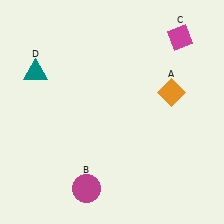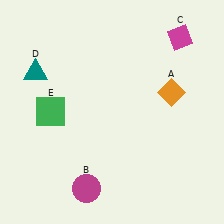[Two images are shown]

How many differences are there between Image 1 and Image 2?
There is 1 difference between the two images.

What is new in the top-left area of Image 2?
A green square (E) was added in the top-left area of Image 2.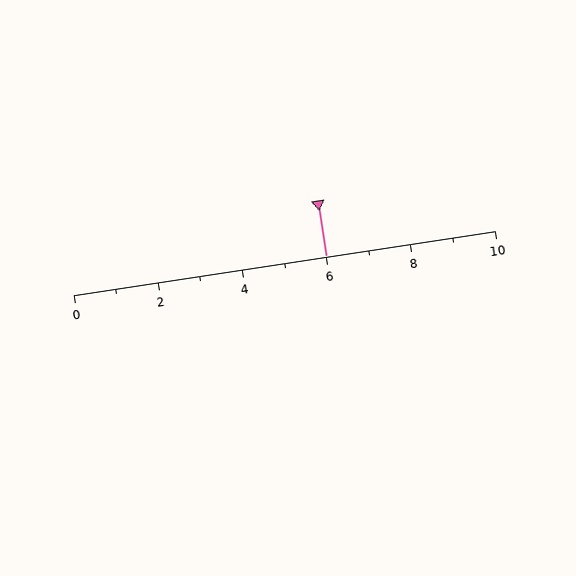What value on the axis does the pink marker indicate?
The marker indicates approximately 6.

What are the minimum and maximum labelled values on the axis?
The axis runs from 0 to 10.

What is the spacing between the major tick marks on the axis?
The major ticks are spaced 2 apart.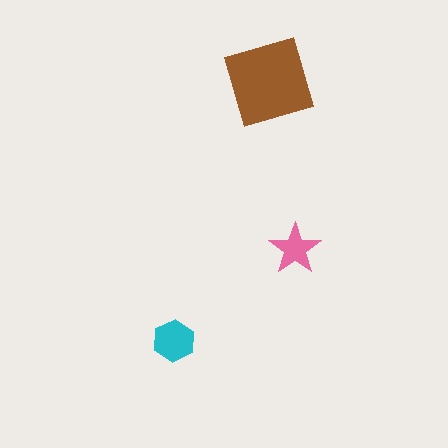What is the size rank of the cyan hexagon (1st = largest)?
2nd.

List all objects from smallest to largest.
The pink star, the cyan hexagon, the brown diamond.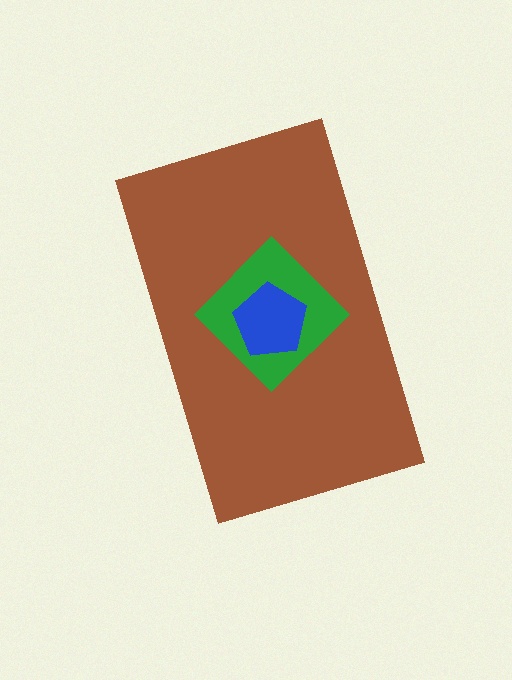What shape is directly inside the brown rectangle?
The green diamond.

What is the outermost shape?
The brown rectangle.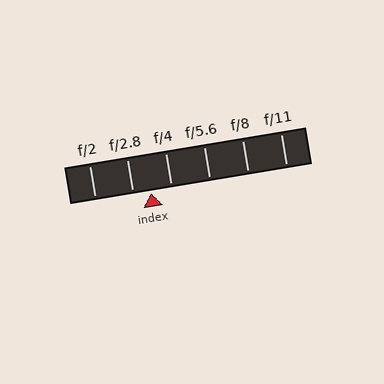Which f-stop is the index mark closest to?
The index mark is closest to f/2.8.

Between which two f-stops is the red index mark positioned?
The index mark is between f/2.8 and f/4.